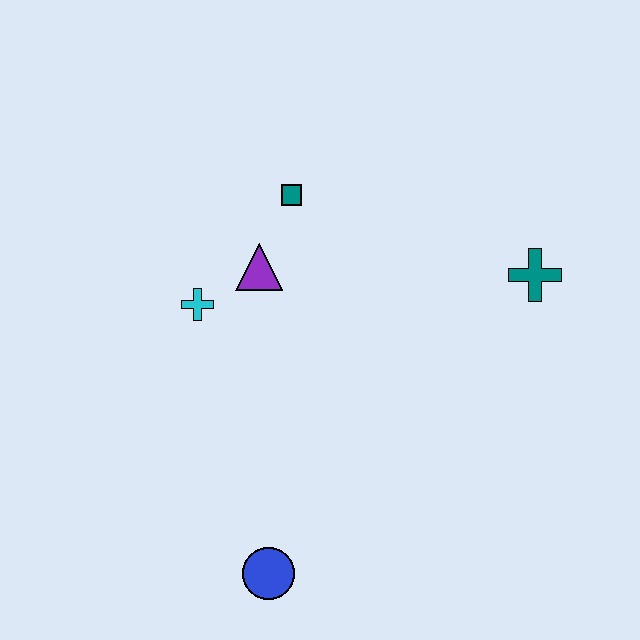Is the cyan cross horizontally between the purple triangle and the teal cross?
No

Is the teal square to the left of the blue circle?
No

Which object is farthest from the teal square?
The blue circle is farthest from the teal square.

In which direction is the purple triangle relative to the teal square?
The purple triangle is below the teal square.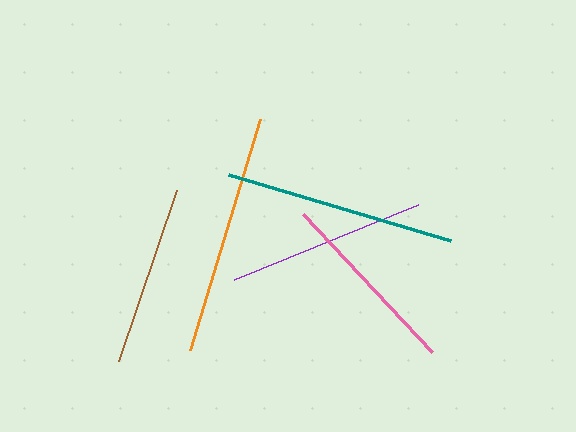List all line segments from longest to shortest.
From longest to shortest: orange, teal, purple, pink, brown.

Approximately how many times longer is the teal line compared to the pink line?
The teal line is approximately 1.2 times the length of the pink line.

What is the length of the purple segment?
The purple segment is approximately 199 pixels long.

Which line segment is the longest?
The orange line is the longest at approximately 241 pixels.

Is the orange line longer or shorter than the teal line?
The orange line is longer than the teal line.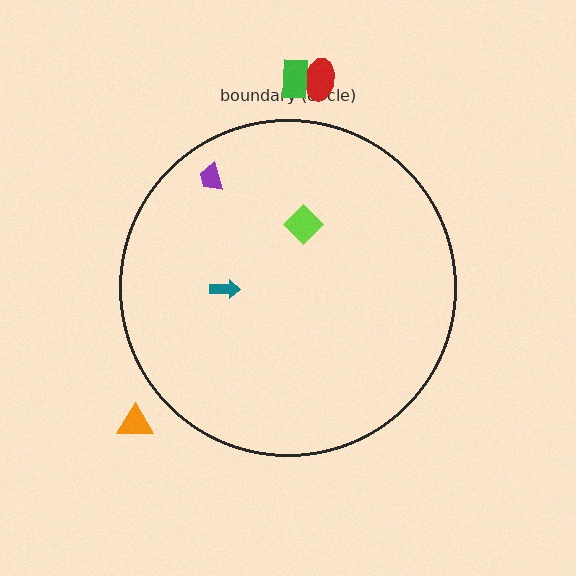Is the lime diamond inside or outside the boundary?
Inside.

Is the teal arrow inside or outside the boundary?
Inside.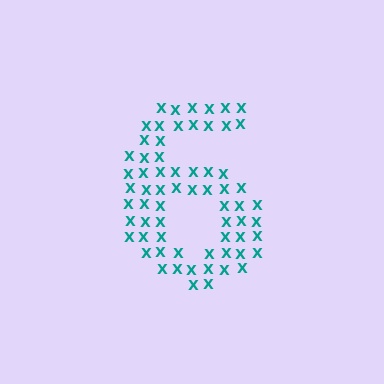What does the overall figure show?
The overall figure shows the digit 6.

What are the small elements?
The small elements are letter X's.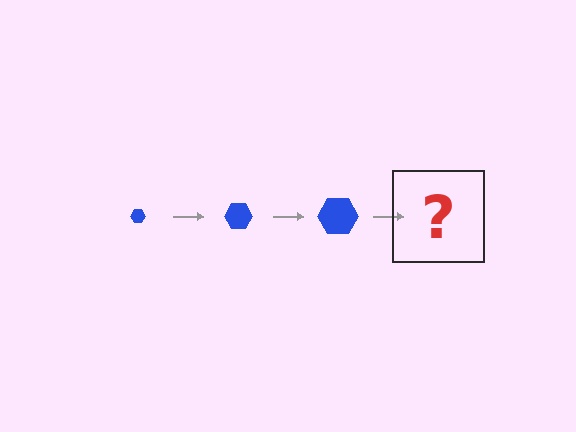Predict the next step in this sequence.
The next step is a blue hexagon, larger than the previous one.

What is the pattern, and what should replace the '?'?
The pattern is that the hexagon gets progressively larger each step. The '?' should be a blue hexagon, larger than the previous one.